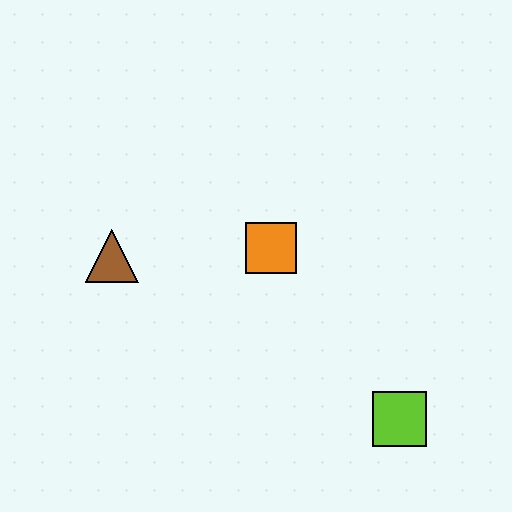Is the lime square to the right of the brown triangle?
Yes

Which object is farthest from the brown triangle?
The lime square is farthest from the brown triangle.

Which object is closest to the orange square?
The brown triangle is closest to the orange square.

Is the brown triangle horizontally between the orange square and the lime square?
No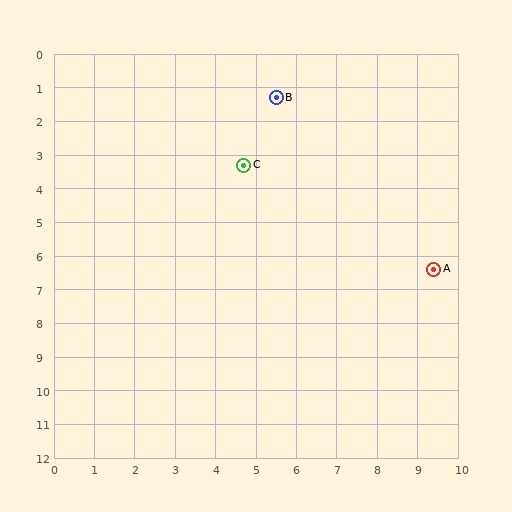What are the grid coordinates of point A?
Point A is at approximately (9.4, 6.4).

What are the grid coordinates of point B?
Point B is at approximately (5.5, 1.3).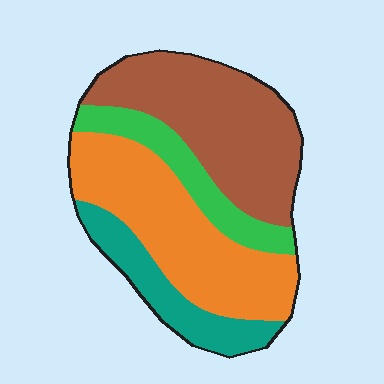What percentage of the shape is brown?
Brown takes up about three eighths (3/8) of the shape.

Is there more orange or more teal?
Orange.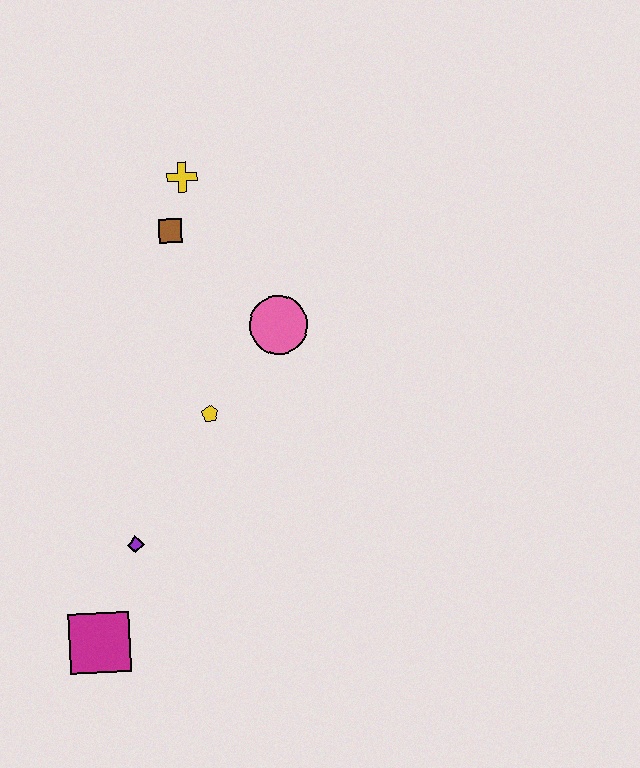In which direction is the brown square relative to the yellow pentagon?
The brown square is above the yellow pentagon.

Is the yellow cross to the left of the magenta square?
No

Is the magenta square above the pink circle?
No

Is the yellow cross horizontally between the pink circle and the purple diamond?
Yes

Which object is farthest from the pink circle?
The magenta square is farthest from the pink circle.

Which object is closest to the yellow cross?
The brown square is closest to the yellow cross.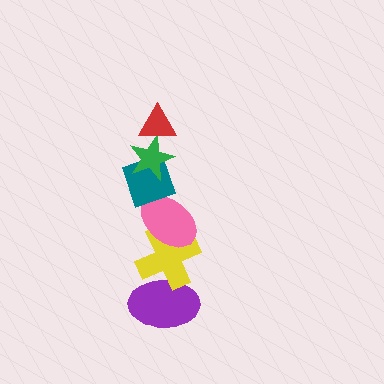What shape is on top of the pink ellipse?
The teal diamond is on top of the pink ellipse.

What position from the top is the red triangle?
The red triangle is 1st from the top.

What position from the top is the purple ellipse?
The purple ellipse is 6th from the top.